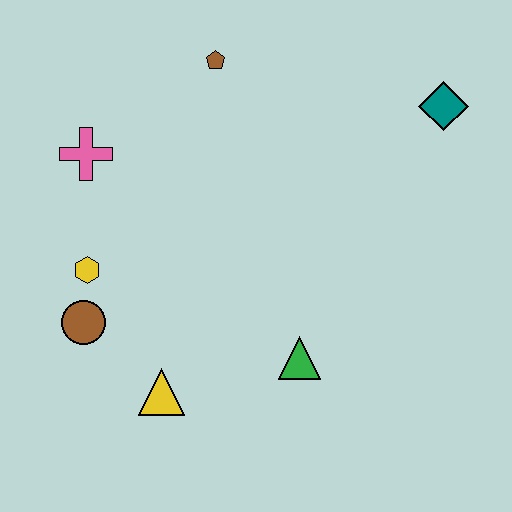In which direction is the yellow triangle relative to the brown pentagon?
The yellow triangle is below the brown pentagon.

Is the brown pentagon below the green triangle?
No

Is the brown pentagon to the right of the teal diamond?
No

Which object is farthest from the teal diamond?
The brown circle is farthest from the teal diamond.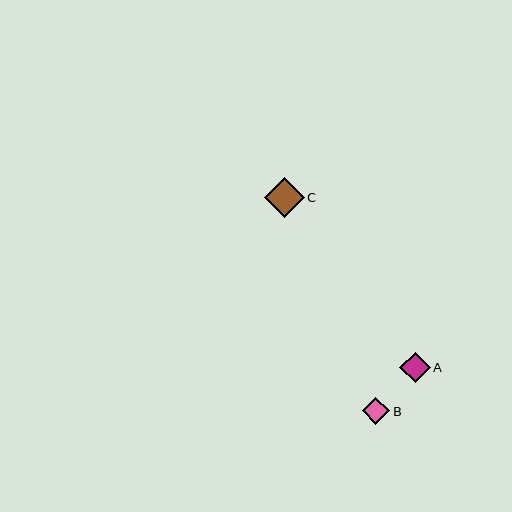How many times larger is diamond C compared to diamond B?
Diamond C is approximately 1.5 times the size of diamond B.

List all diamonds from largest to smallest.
From largest to smallest: C, A, B.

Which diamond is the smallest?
Diamond B is the smallest with a size of approximately 27 pixels.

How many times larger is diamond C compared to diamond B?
Diamond C is approximately 1.5 times the size of diamond B.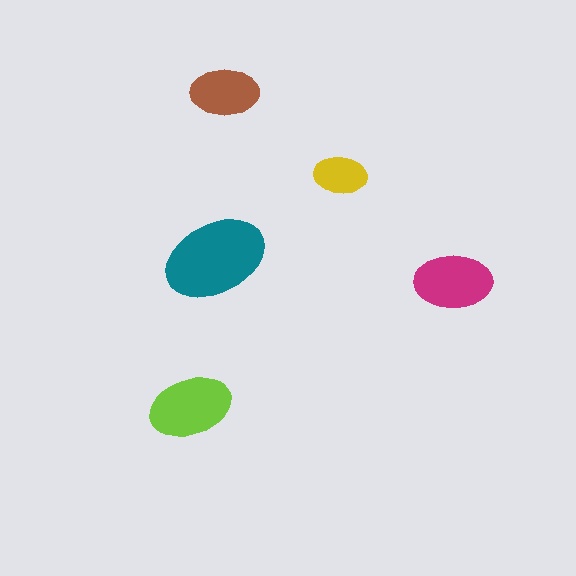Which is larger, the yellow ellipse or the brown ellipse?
The brown one.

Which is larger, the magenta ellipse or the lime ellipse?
The lime one.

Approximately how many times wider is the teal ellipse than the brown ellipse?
About 1.5 times wider.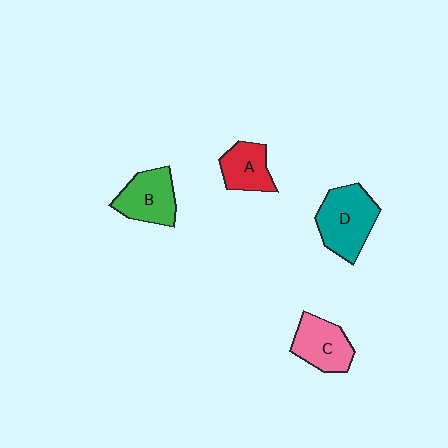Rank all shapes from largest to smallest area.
From largest to smallest: D (teal), B (green), C (pink), A (red).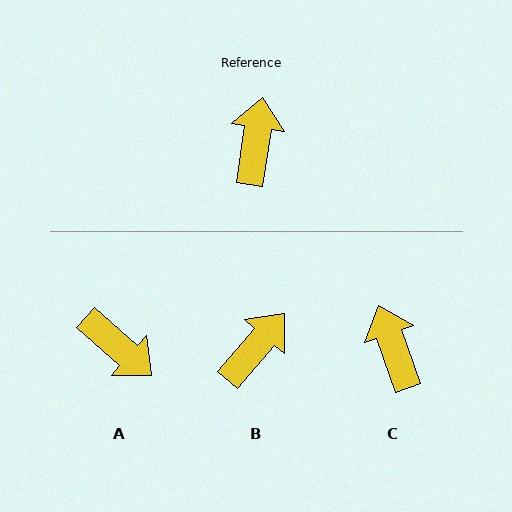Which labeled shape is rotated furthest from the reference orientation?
A, about 123 degrees away.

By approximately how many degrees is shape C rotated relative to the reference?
Approximately 28 degrees counter-clockwise.